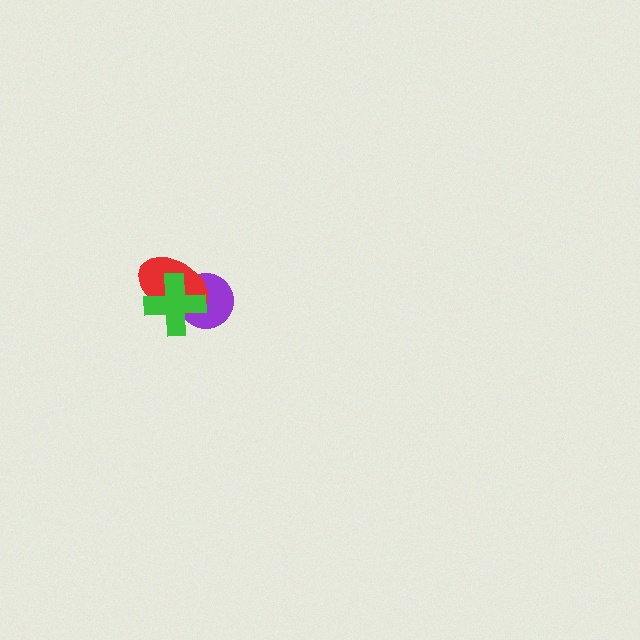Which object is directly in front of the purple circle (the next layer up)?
The red ellipse is directly in front of the purple circle.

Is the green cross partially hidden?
No, no other shape covers it.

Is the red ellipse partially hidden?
Yes, it is partially covered by another shape.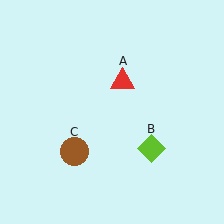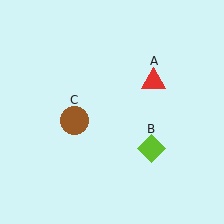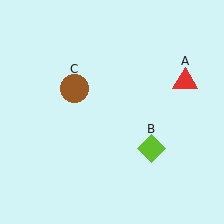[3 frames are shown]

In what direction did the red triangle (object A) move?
The red triangle (object A) moved right.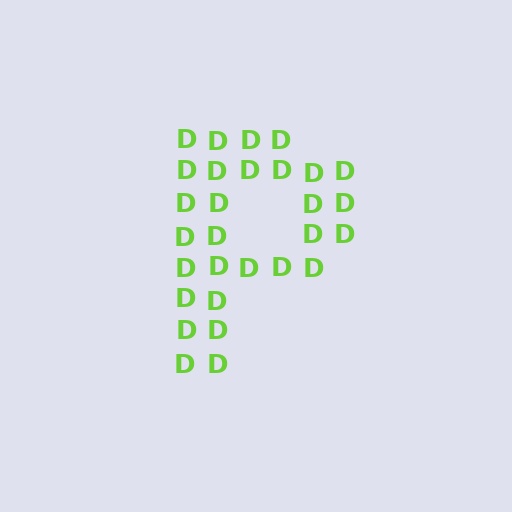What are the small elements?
The small elements are letter D's.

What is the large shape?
The large shape is the letter P.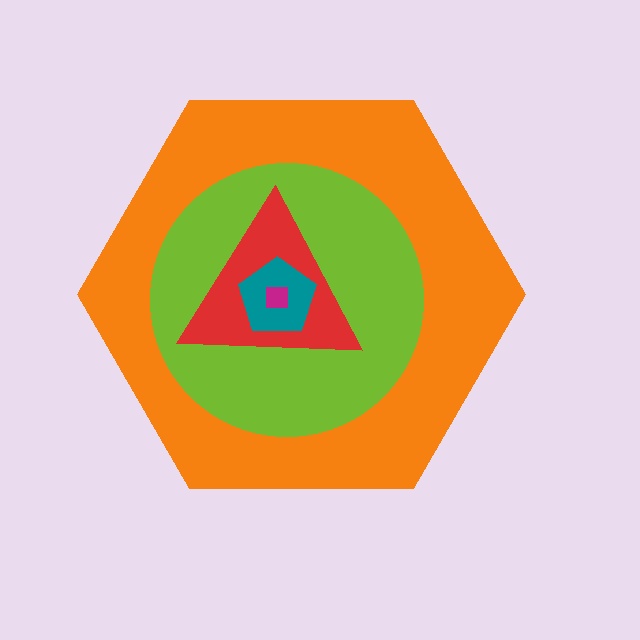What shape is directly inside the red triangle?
The teal pentagon.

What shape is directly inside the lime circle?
The red triangle.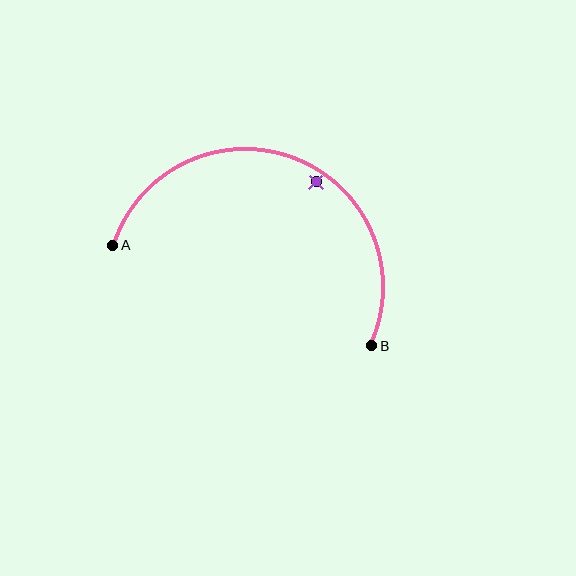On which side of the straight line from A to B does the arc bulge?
The arc bulges above the straight line connecting A and B.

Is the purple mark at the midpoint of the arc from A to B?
No — the purple mark does not lie on the arc at all. It sits slightly inside the curve.